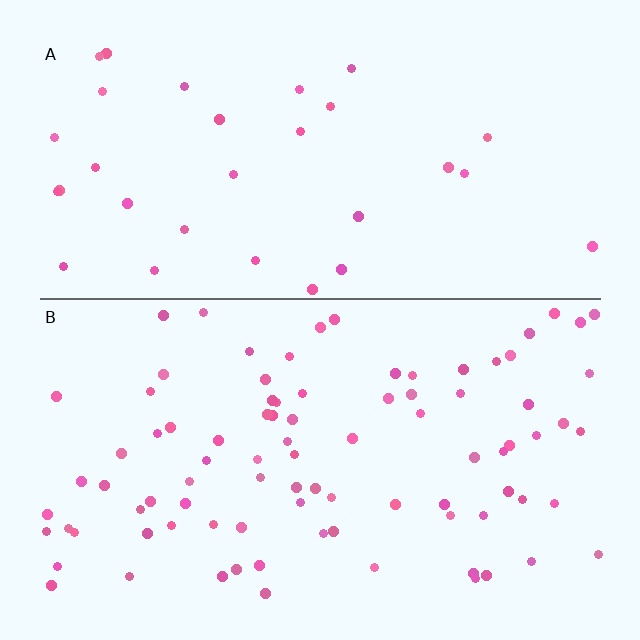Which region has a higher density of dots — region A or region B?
B (the bottom).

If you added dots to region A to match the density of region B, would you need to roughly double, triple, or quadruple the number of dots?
Approximately triple.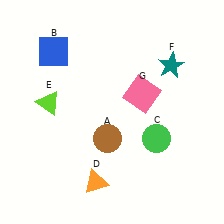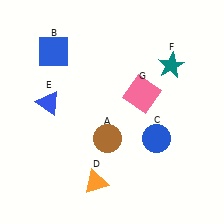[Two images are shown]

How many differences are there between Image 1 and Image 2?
There are 2 differences between the two images.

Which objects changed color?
C changed from green to blue. E changed from lime to blue.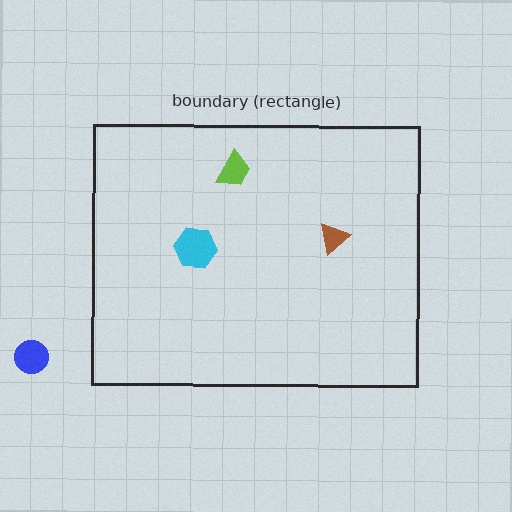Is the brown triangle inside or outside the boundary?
Inside.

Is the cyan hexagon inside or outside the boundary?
Inside.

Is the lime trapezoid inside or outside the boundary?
Inside.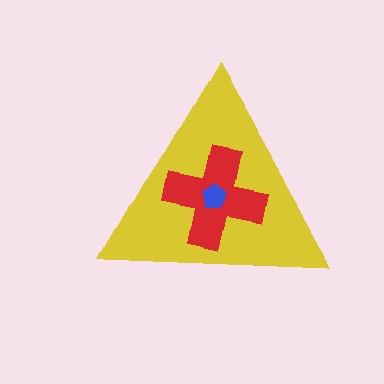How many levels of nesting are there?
3.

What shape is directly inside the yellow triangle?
The red cross.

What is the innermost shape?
The blue pentagon.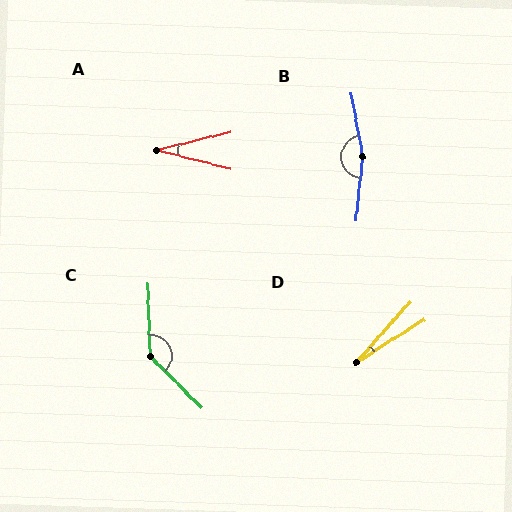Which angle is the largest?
B, at approximately 164 degrees.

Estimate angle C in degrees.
Approximately 137 degrees.